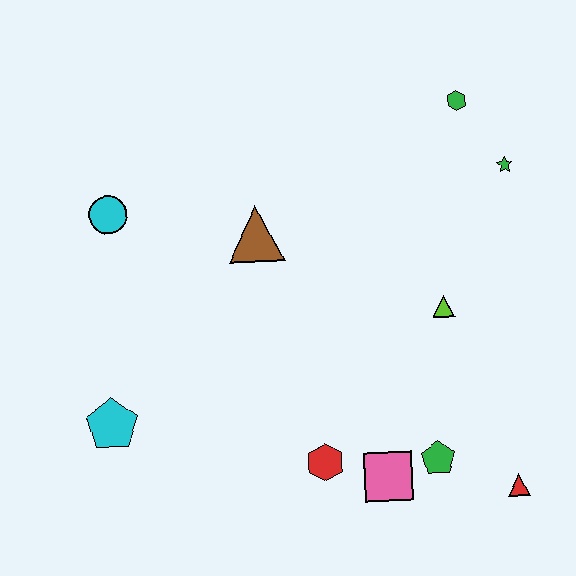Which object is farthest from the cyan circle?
The red triangle is farthest from the cyan circle.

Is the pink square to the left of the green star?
Yes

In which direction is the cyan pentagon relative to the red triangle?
The cyan pentagon is to the left of the red triangle.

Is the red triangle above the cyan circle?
No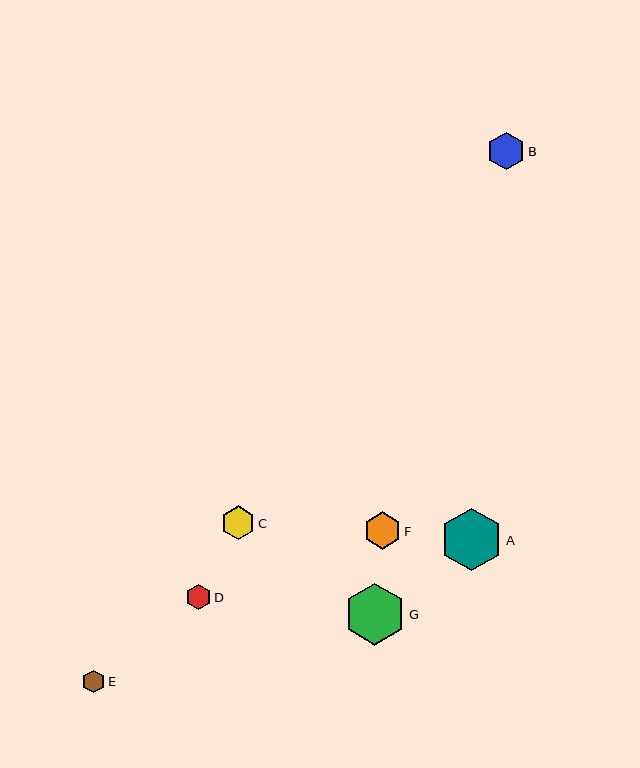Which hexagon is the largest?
Hexagon A is the largest with a size of approximately 63 pixels.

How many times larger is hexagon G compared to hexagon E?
Hexagon G is approximately 2.7 times the size of hexagon E.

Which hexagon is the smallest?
Hexagon E is the smallest with a size of approximately 23 pixels.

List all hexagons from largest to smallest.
From largest to smallest: A, G, B, F, C, D, E.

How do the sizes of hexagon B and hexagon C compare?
Hexagon B and hexagon C are approximately the same size.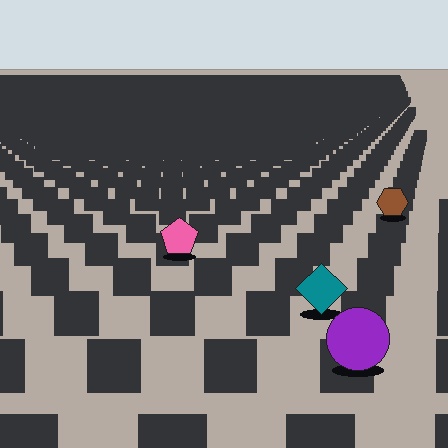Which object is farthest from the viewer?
The brown hexagon is farthest from the viewer. It appears smaller and the ground texture around it is denser.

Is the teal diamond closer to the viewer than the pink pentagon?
Yes. The teal diamond is closer — you can tell from the texture gradient: the ground texture is coarser near it.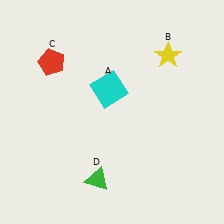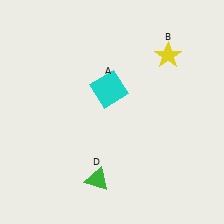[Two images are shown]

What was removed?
The red pentagon (C) was removed in Image 2.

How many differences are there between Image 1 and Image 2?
There is 1 difference between the two images.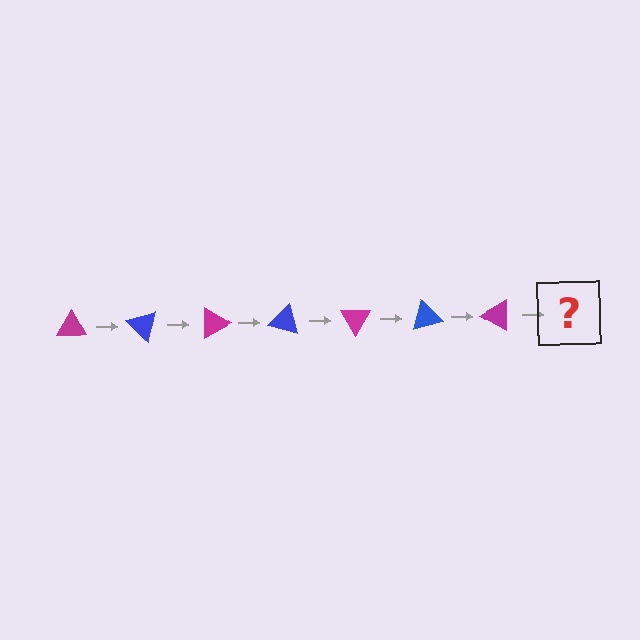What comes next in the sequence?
The next element should be a blue triangle, rotated 315 degrees from the start.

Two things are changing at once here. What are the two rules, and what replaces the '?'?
The two rules are that it rotates 45 degrees each step and the color cycles through magenta and blue. The '?' should be a blue triangle, rotated 315 degrees from the start.